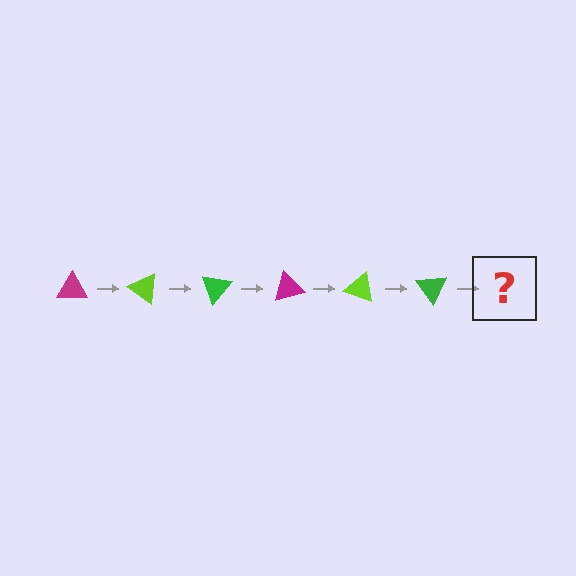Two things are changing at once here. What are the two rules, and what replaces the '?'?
The two rules are that it rotates 35 degrees each step and the color cycles through magenta, lime, and green. The '?' should be a magenta triangle, rotated 210 degrees from the start.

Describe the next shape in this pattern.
It should be a magenta triangle, rotated 210 degrees from the start.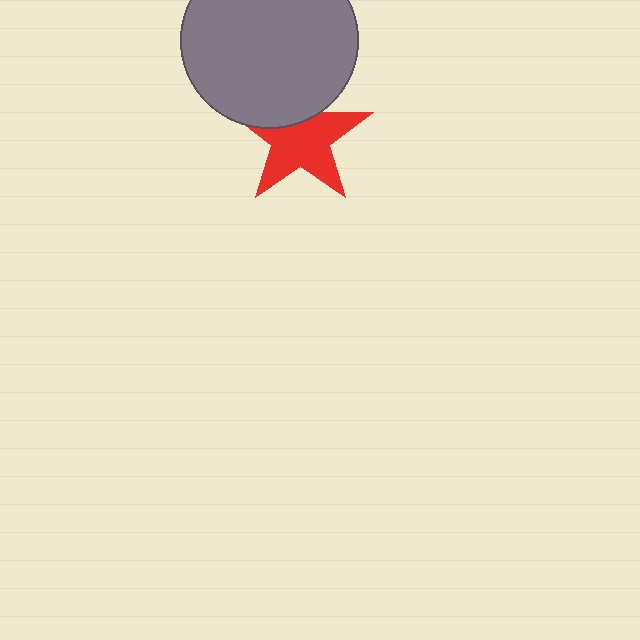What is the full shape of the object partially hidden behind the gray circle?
The partially hidden object is a red star.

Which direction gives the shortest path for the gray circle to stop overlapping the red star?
Moving up gives the shortest separation.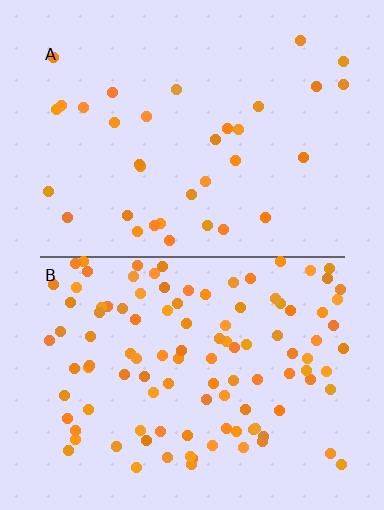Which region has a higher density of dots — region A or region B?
B (the bottom).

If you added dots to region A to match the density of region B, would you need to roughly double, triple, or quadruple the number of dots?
Approximately triple.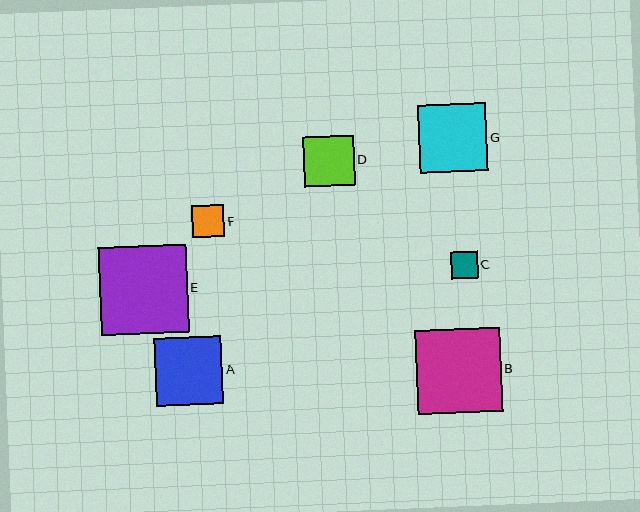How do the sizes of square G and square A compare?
Square G and square A are approximately the same size.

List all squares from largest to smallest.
From largest to smallest: E, B, G, A, D, F, C.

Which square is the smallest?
Square C is the smallest with a size of approximately 26 pixels.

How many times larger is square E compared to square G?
Square E is approximately 1.3 times the size of square G.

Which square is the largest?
Square E is the largest with a size of approximately 88 pixels.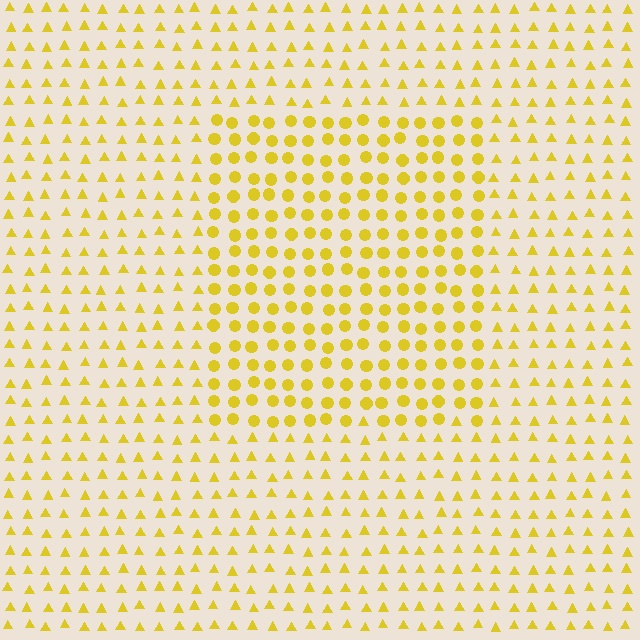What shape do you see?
I see a rectangle.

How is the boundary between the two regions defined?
The boundary is defined by a change in element shape: circles inside vs. triangles outside. All elements share the same color and spacing.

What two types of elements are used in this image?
The image uses circles inside the rectangle region and triangles outside it.